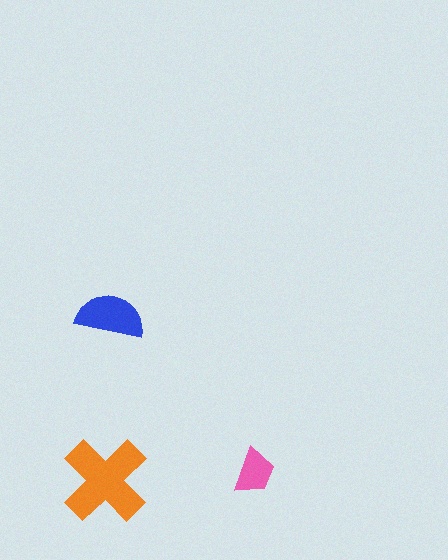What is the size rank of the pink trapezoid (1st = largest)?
3rd.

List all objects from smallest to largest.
The pink trapezoid, the blue semicircle, the orange cross.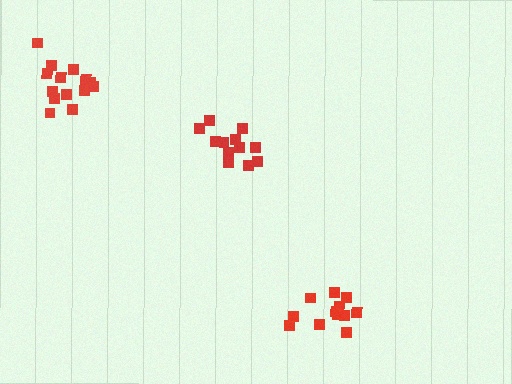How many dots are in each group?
Group 1: 12 dots, Group 2: 12 dots, Group 3: 14 dots (38 total).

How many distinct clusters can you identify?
There are 3 distinct clusters.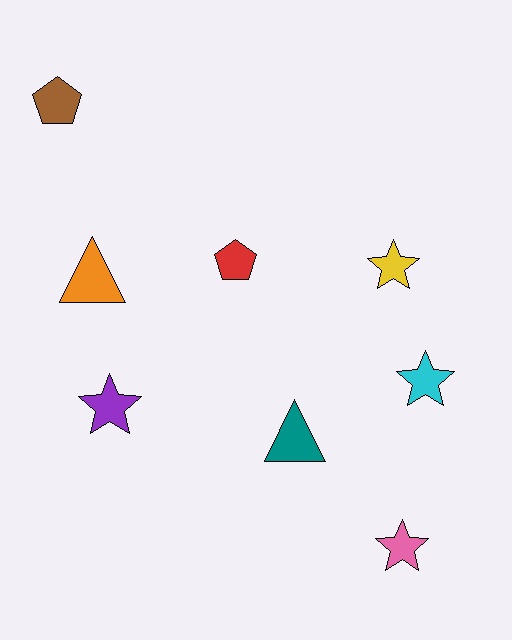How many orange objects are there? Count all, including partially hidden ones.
There is 1 orange object.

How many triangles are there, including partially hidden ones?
There are 2 triangles.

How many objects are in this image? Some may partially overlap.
There are 8 objects.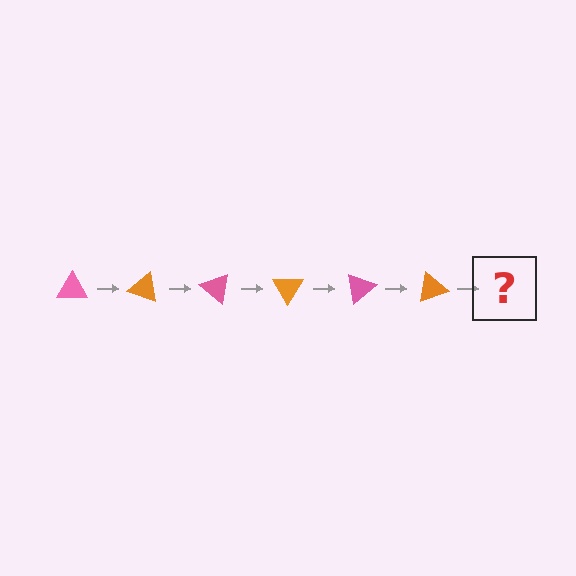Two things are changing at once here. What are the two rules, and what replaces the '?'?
The two rules are that it rotates 20 degrees each step and the color cycles through pink and orange. The '?' should be a pink triangle, rotated 120 degrees from the start.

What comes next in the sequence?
The next element should be a pink triangle, rotated 120 degrees from the start.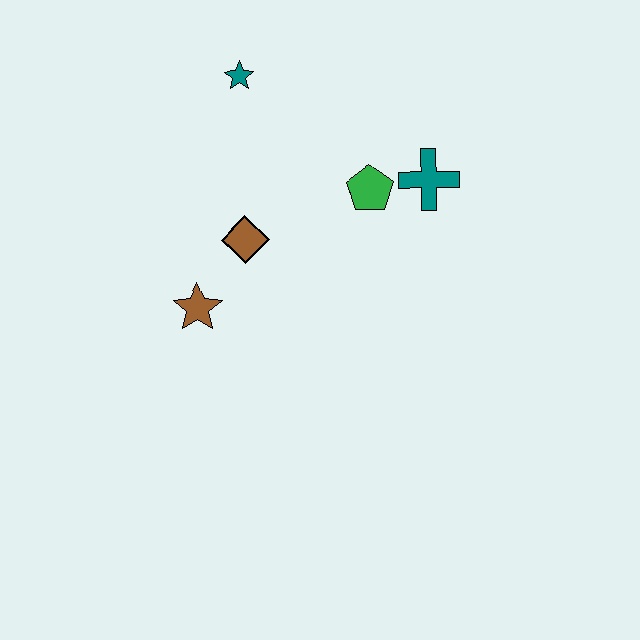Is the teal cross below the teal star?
Yes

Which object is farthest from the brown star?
The teal cross is farthest from the brown star.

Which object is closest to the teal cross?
The green pentagon is closest to the teal cross.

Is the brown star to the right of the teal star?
No